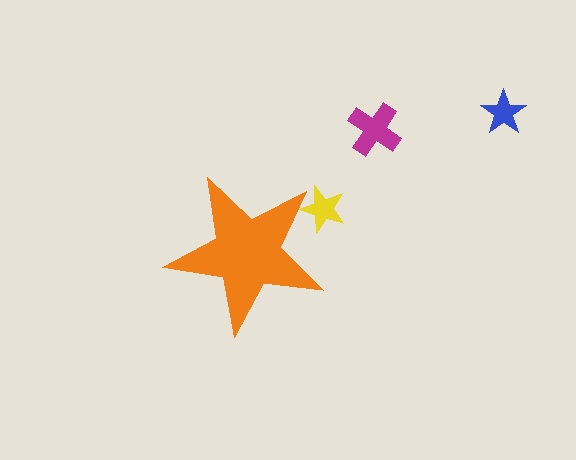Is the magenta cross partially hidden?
No, the magenta cross is fully visible.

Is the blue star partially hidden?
No, the blue star is fully visible.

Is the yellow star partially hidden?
Yes, the yellow star is partially hidden behind the orange star.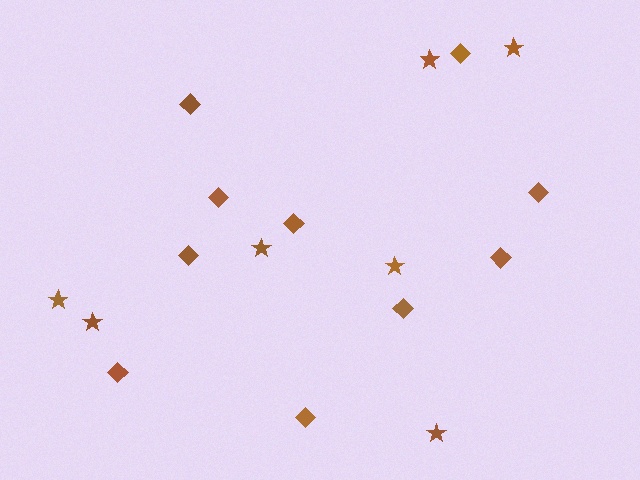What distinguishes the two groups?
There are 2 groups: one group of diamonds (10) and one group of stars (7).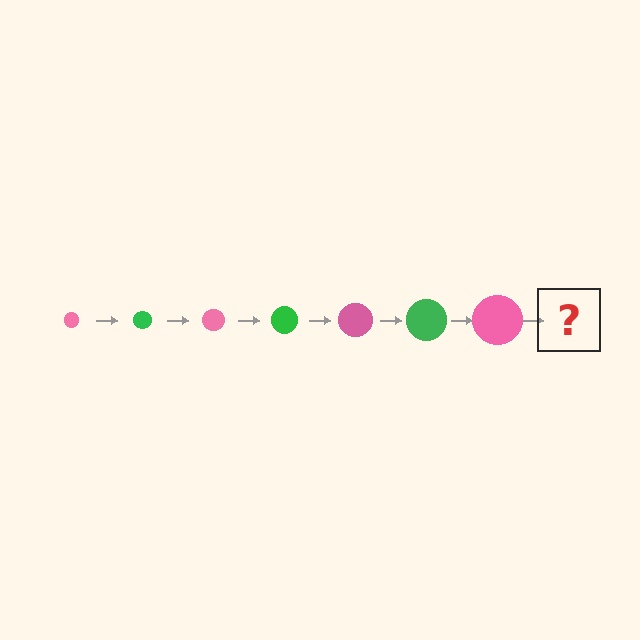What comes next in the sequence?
The next element should be a green circle, larger than the previous one.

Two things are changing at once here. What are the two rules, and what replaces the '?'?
The two rules are that the circle grows larger each step and the color cycles through pink and green. The '?' should be a green circle, larger than the previous one.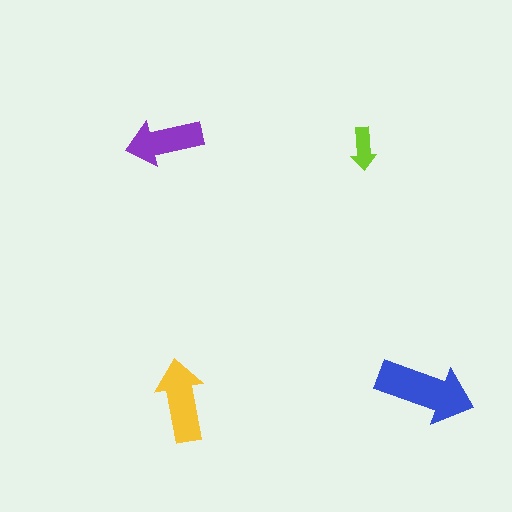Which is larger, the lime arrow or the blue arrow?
The blue one.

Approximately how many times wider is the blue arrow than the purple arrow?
About 1.5 times wider.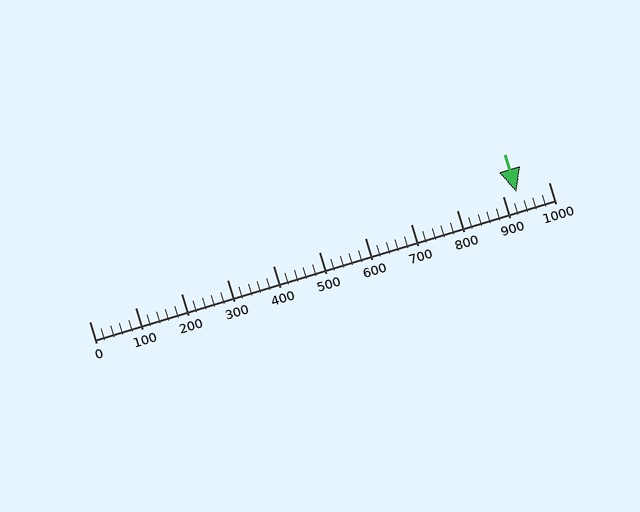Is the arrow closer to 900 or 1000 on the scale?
The arrow is closer to 900.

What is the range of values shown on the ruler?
The ruler shows values from 0 to 1000.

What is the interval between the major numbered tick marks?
The major tick marks are spaced 100 units apart.